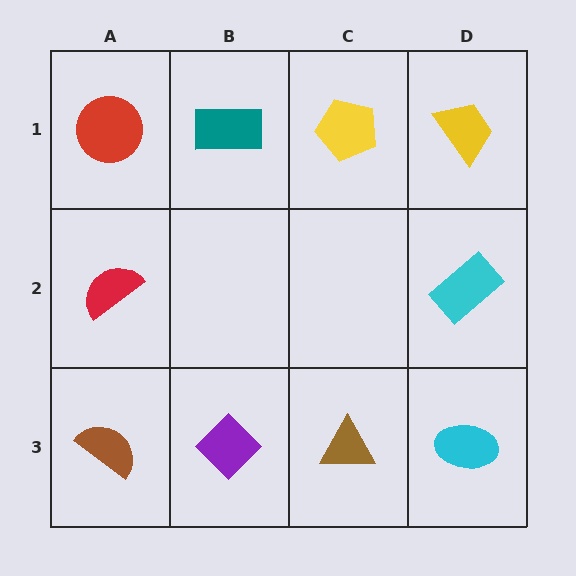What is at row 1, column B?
A teal rectangle.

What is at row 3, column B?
A purple diamond.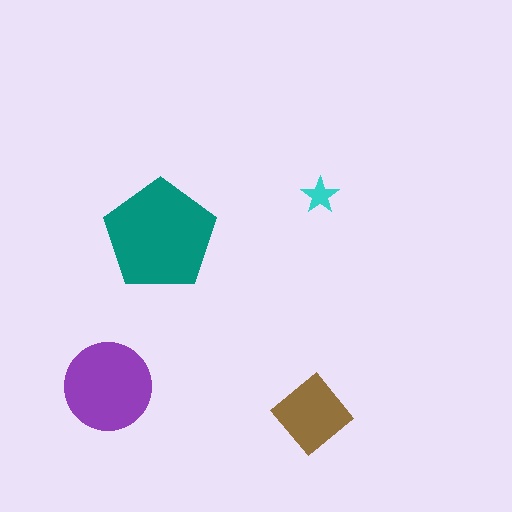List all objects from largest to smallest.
The teal pentagon, the purple circle, the brown diamond, the cyan star.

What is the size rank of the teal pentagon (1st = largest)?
1st.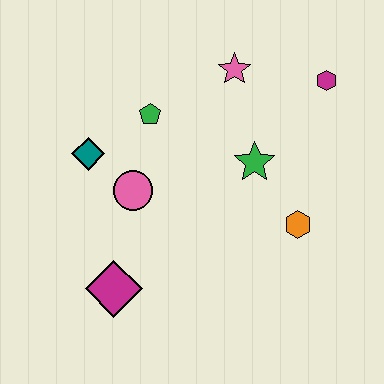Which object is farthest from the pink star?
The magenta diamond is farthest from the pink star.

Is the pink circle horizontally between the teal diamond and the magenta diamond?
No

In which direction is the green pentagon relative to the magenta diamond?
The green pentagon is above the magenta diamond.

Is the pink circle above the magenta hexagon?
No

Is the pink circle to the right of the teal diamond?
Yes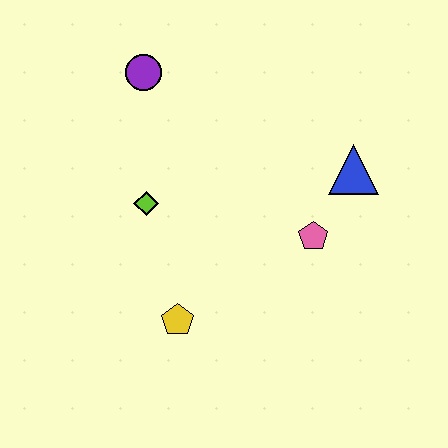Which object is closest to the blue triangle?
The pink pentagon is closest to the blue triangle.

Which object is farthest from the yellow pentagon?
The purple circle is farthest from the yellow pentagon.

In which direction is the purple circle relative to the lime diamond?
The purple circle is above the lime diamond.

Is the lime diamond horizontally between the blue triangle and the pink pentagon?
No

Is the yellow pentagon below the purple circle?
Yes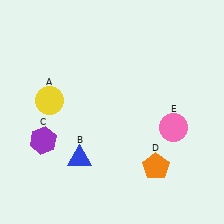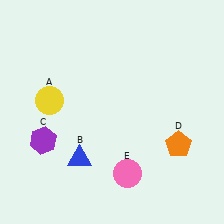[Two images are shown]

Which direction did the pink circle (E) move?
The pink circle (E) moved down.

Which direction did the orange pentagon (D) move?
The orange pentagon (D) moved right.